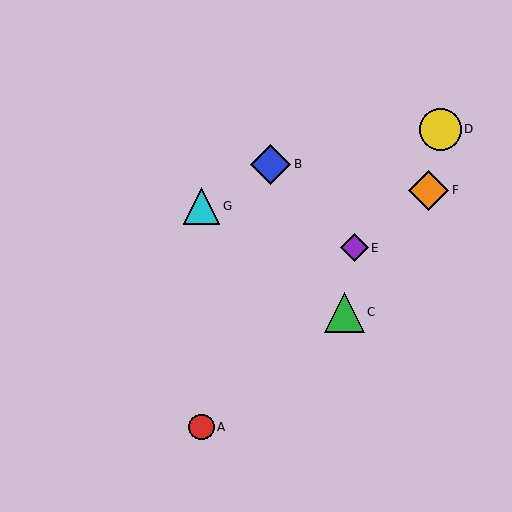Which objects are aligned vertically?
Objects A, G are aligned vertically.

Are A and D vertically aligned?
No, A is at x≈201 and D is at x≈441.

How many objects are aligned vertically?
2 objects (A, G) are aligned vertically.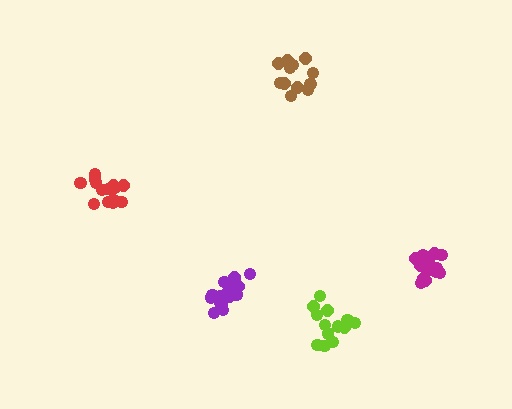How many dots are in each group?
Group 1: 14 dots, Group 2: 17 dots, Group 3: 12 dots, Group 4: 13 dots, Group 5: 13 dots (69 total).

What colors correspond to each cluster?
The clusters are colored: red, purple, brown, magenta, lime.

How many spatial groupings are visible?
There are 5 spatial groupings.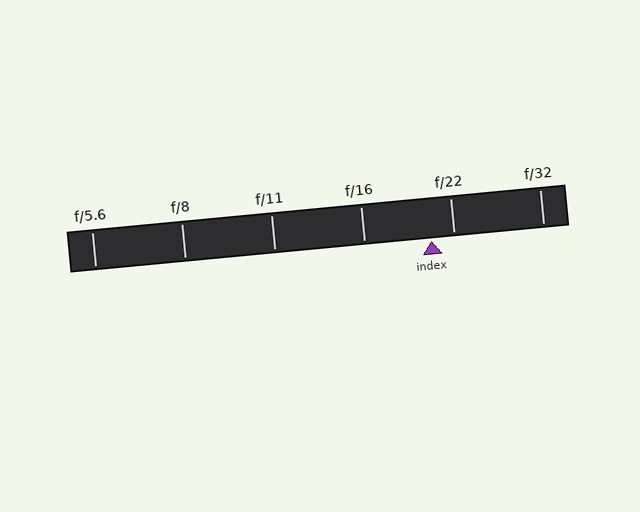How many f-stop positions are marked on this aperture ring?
There are 6 f-stop positions marked.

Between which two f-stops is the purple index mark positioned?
The index mark is between f/16 and f/22.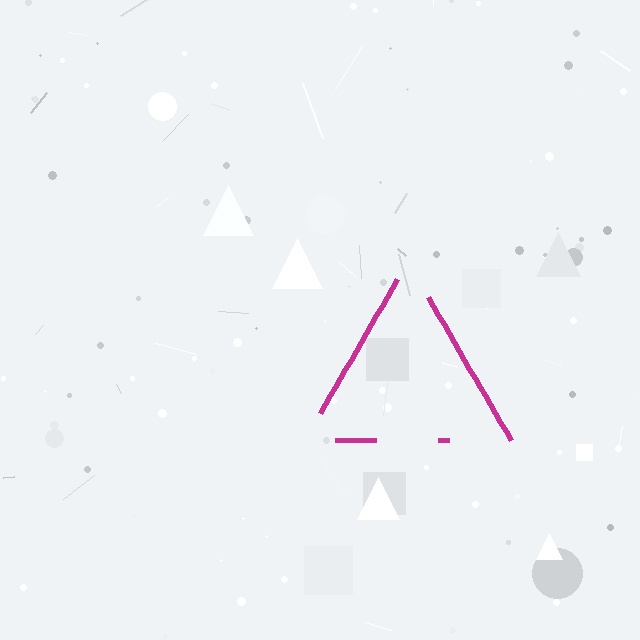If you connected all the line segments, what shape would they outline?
They would outline a triangle.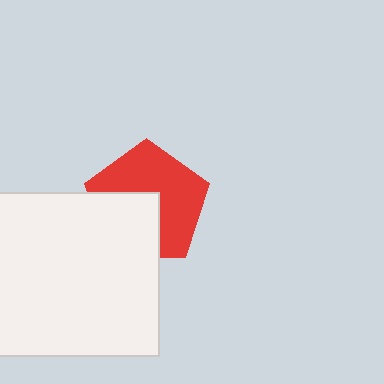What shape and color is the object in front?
The object in front is a white square.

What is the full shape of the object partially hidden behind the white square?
The partially hidden object is a red pentagon.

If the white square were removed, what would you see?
You would see the complete red pentagon.